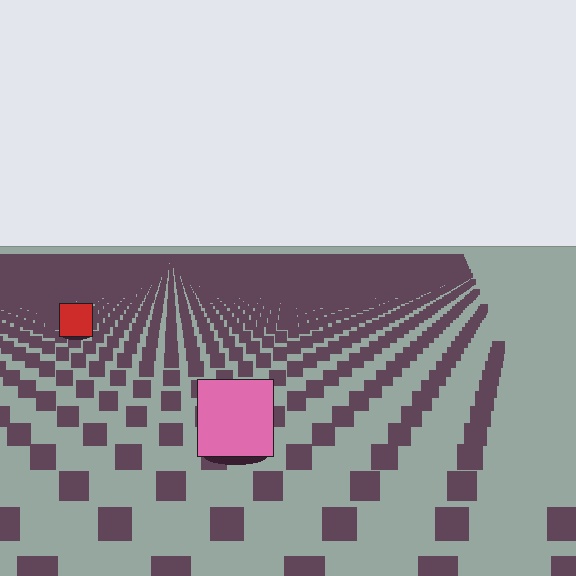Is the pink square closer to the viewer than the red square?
Yes. The pink square is closer — you can tell from the texture gradient: the ground texture is coarser near it.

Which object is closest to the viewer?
The pink square is closest. The texture marks near it are larger and more spread out.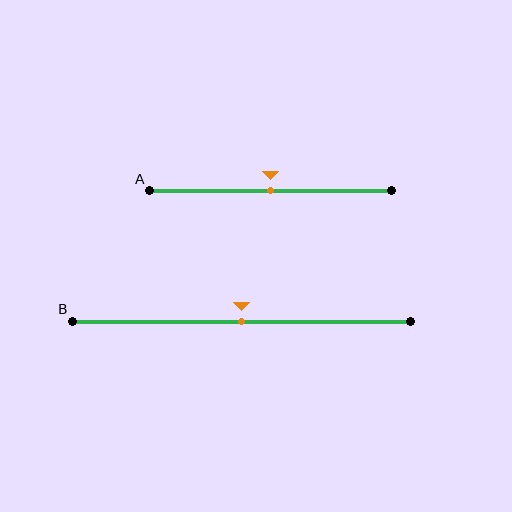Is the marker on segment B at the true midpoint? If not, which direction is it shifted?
Yes, the marker on segment B is at the true midpoint.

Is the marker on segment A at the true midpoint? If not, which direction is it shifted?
Yes, the marker on segment A is at the true midpoint.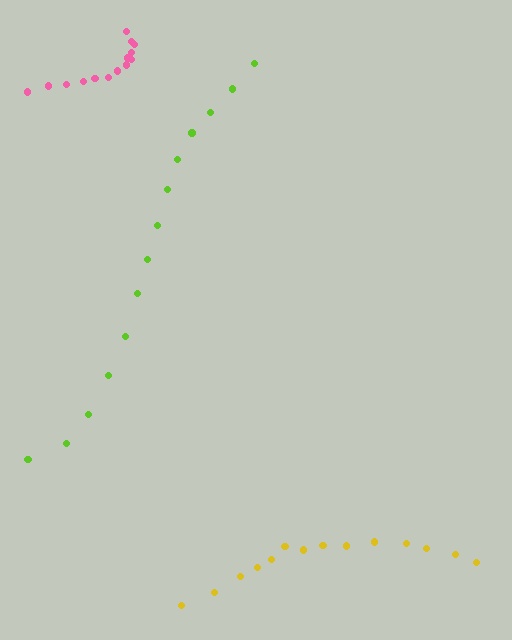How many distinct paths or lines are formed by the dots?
There are 3 distinct paths.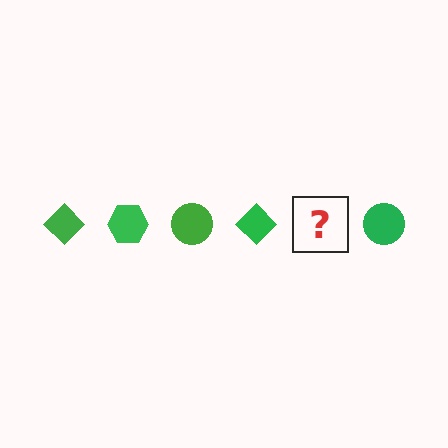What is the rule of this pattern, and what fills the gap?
The rule is that the pattern cycles through diamond, hexagon, circle shapes in green. The gap should be filled with a green hexagon.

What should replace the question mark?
The question mark should be replaced with a green hexagon.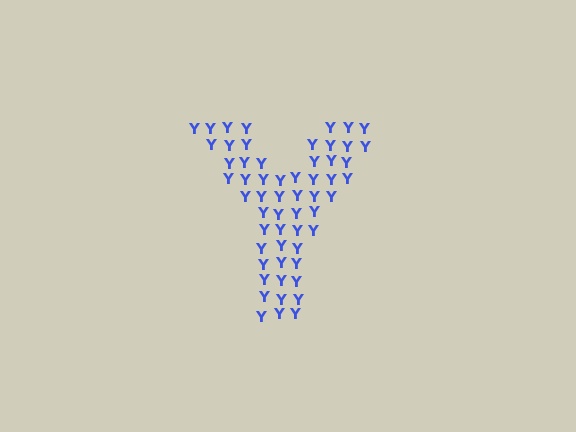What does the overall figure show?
The overall figure shows the letter Y.